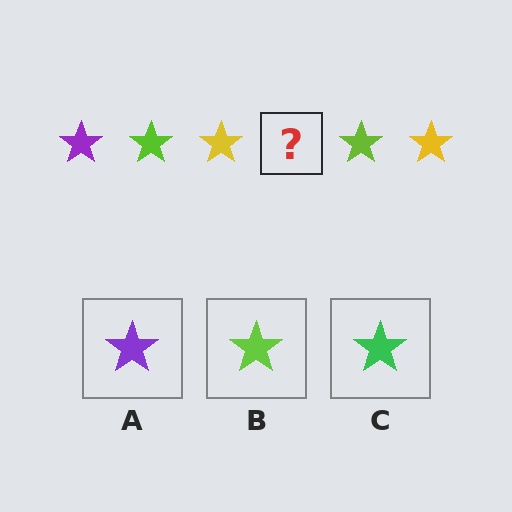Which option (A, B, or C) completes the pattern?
A.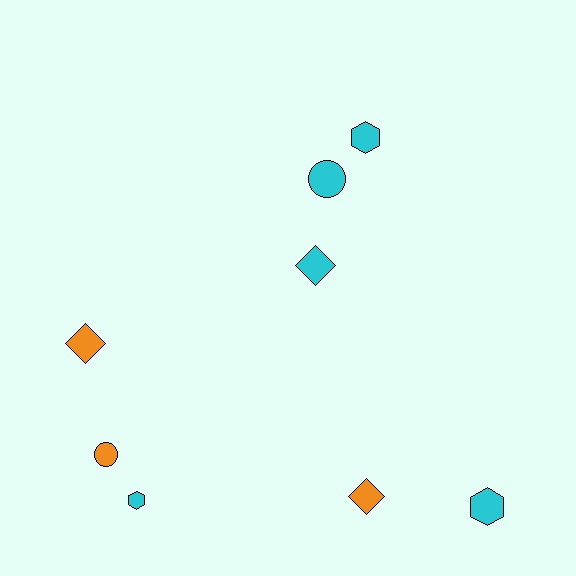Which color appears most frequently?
Cyan, with 5 objects.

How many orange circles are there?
There is 1 orange circle.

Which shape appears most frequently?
Hexagon, with 3 objects.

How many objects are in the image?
There are 8 objects.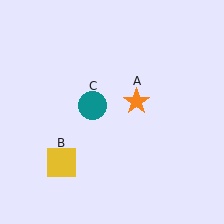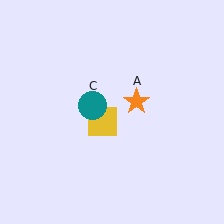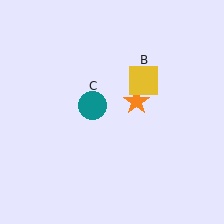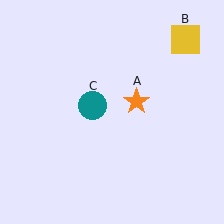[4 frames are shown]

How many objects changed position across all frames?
1 object changed position: yellow square (object B).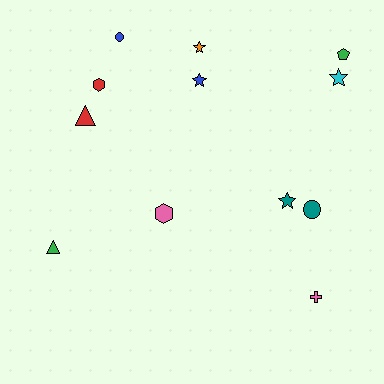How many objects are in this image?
There are 12 objects.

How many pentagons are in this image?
There is 1 pentagon.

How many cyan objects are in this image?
There is 1 cyan object.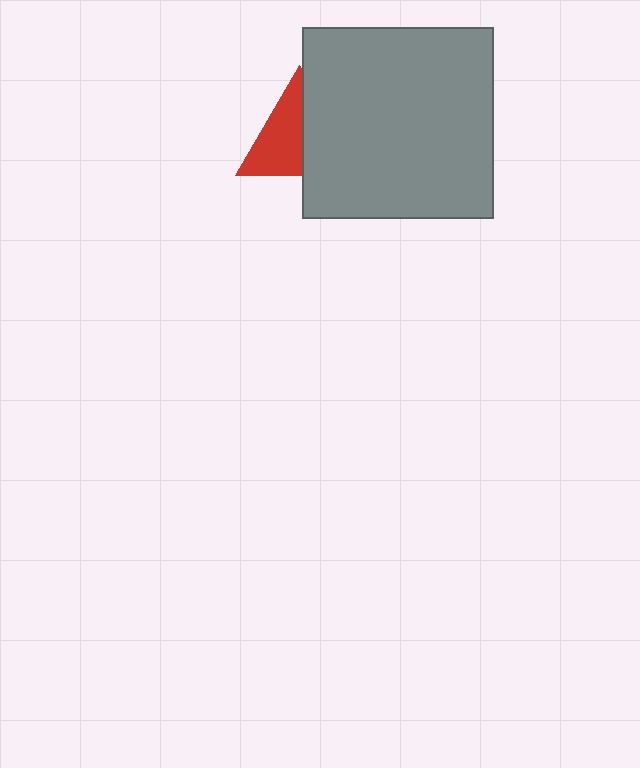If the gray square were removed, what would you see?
You would see the complete red triangle.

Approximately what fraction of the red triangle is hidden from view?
Roughly 47% of the red triangle is hidden behind the gray square.